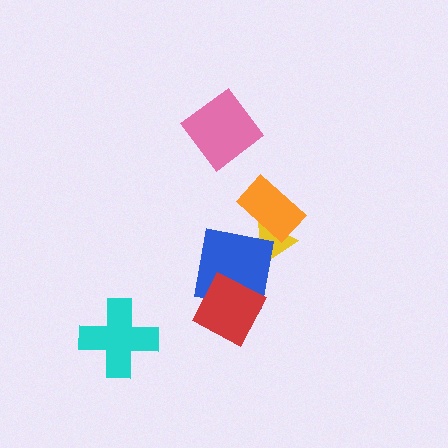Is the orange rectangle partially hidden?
No, no other shape covers it.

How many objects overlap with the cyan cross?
0 objects overlap with the cyan cross.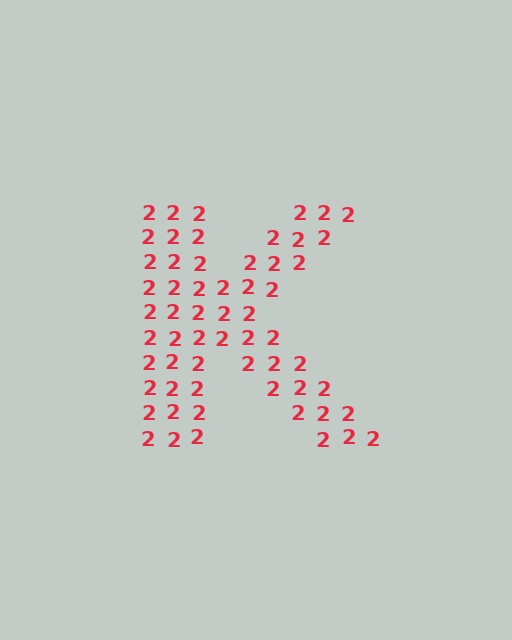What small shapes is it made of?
It is made of small digit 2's.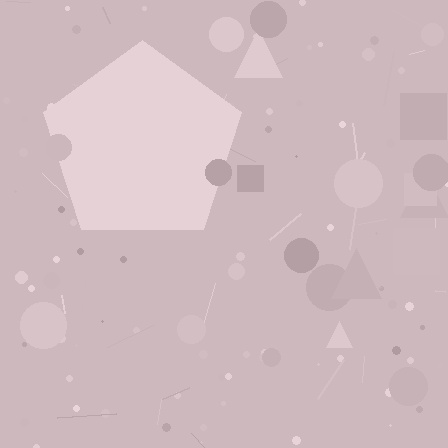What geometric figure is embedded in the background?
A pentagon is embedded in the background.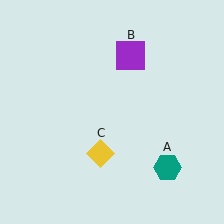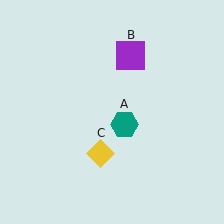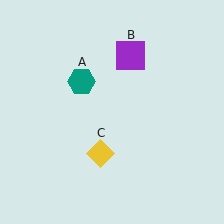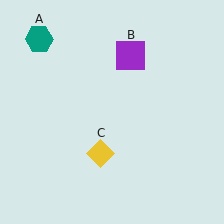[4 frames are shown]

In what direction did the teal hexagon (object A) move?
The teal hexagon (object A) moved up and to the left.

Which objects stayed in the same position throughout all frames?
Purple square (object B) and yellow diamond (object C) remained stationary.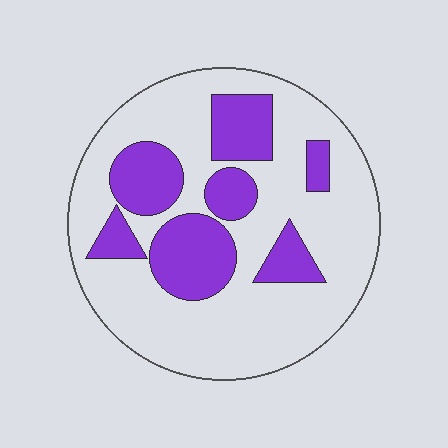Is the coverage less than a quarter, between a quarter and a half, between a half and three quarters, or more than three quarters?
Between a quarter and a half.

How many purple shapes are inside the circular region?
7.